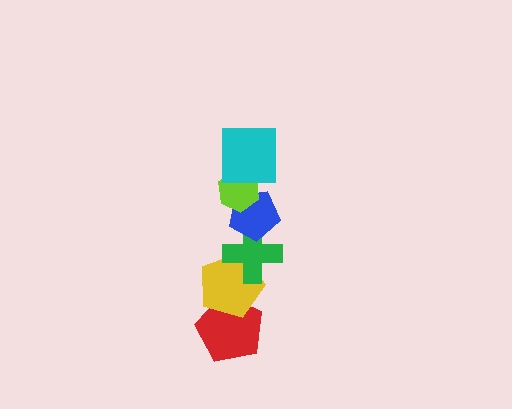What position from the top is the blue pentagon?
The blue pentagon is 3rd from the top.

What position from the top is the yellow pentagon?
The yellow pentagon is 5th from the top.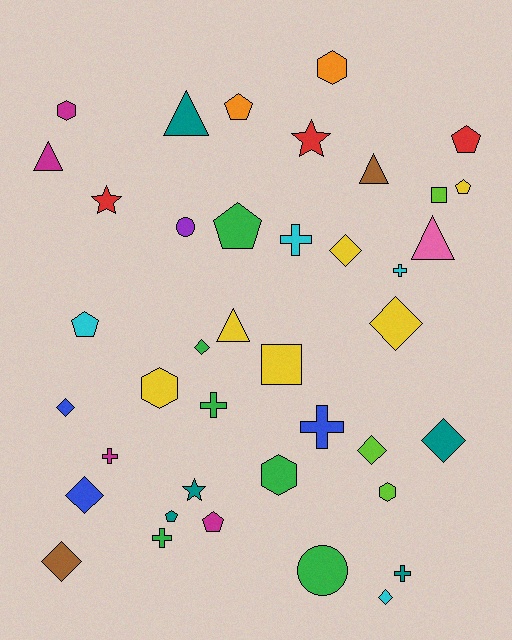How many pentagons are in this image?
There are 7 pentagons.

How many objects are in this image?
There are 40 objects.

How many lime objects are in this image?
There are 3 lime objects.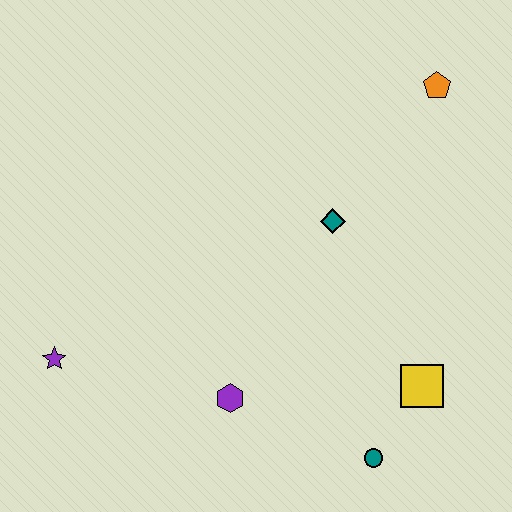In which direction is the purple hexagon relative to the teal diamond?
The purple hexagon is below the teal diamond.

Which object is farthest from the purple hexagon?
The orange pentagon is farthest from the purple hexagon.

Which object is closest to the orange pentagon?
The teal diamond is closest to the orange pentagon.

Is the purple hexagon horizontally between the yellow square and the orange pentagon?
No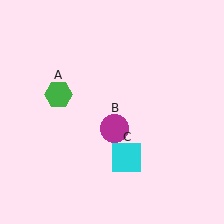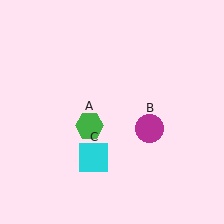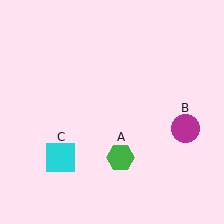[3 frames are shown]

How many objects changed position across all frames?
3 objects changed position: green hexagon (object A), magenta circle (object B), cyan square (object C).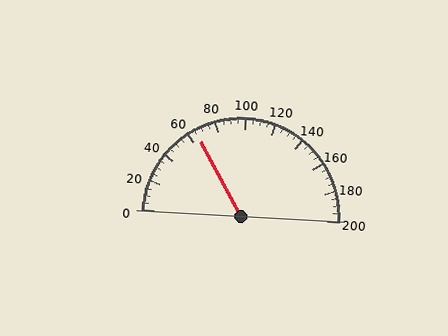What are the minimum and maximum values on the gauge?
The gauge ranges from 0 to 200.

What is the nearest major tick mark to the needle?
The nearest major tick mark is 60.